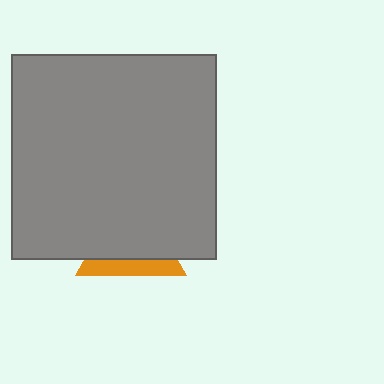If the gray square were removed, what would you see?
You would see the complete orange triangle.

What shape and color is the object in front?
The object in front is a gray square.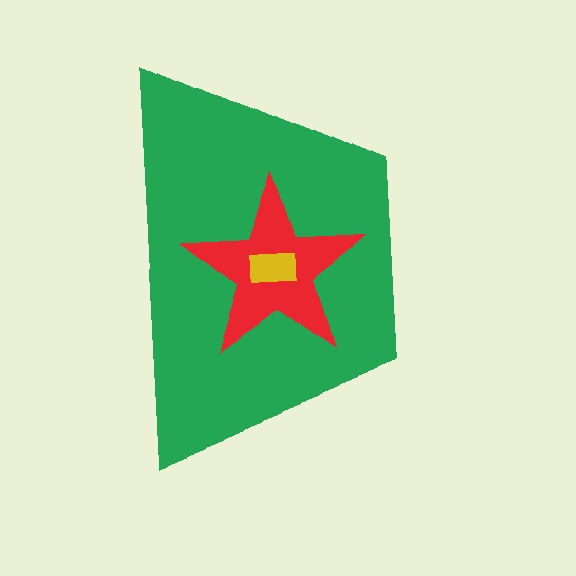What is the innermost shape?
The yellow rectangle.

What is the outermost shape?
The green trapezoid.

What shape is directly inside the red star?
The yellow rectangle.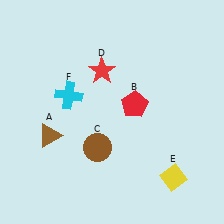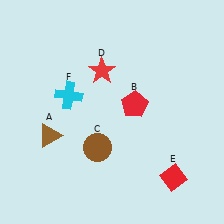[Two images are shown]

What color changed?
The diamond (E) changed from yellow in Image 1 to red in Image 2.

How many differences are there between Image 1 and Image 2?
There is 1 difference between the two images.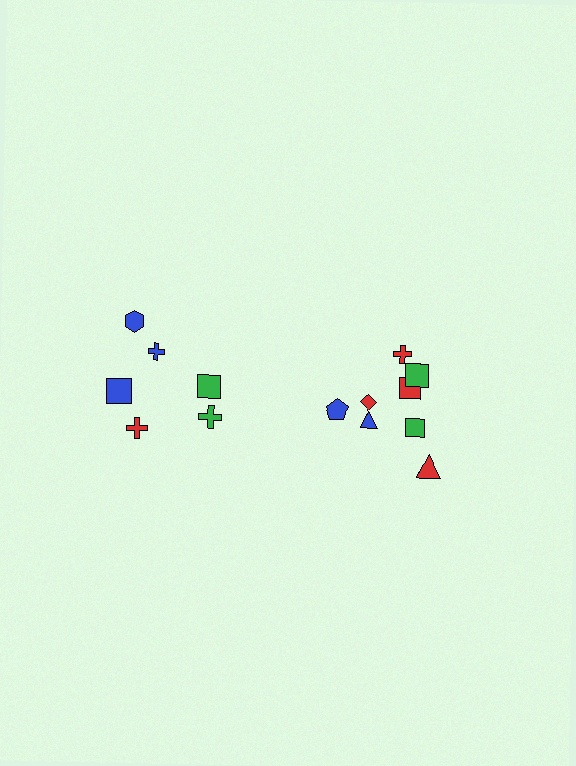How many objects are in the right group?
There are 8 objects.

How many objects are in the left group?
There are 6 objects.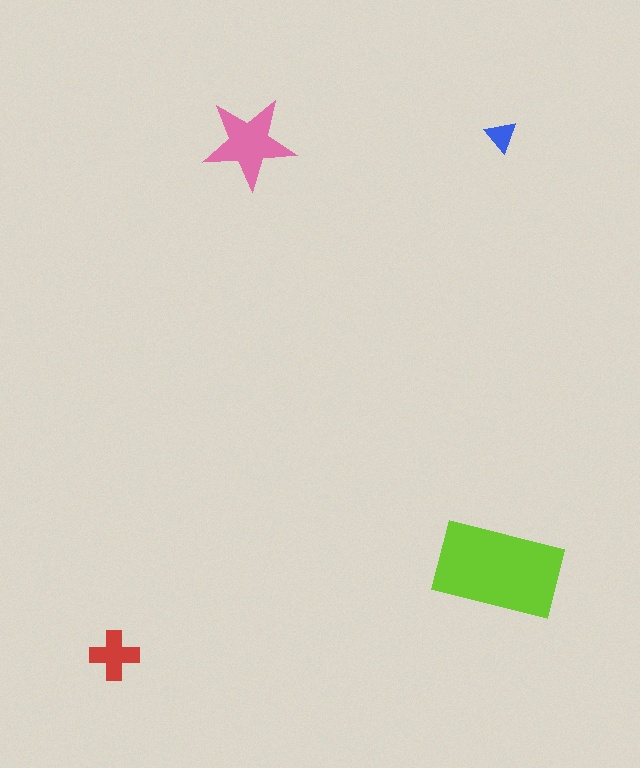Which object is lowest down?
The red cross is bottommost.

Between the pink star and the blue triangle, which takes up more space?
The pink star.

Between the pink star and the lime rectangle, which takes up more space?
The lime rectangle.